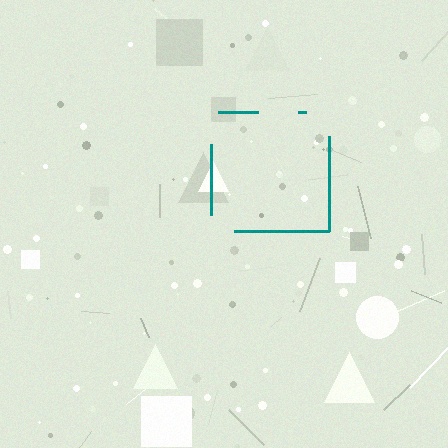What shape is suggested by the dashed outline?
The dashed outline suggests a square.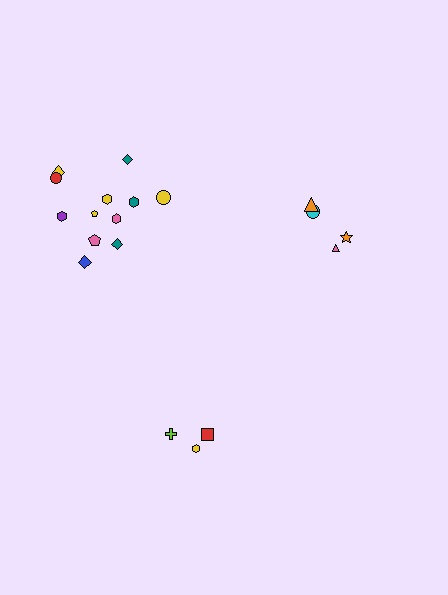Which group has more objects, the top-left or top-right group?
The top-left group.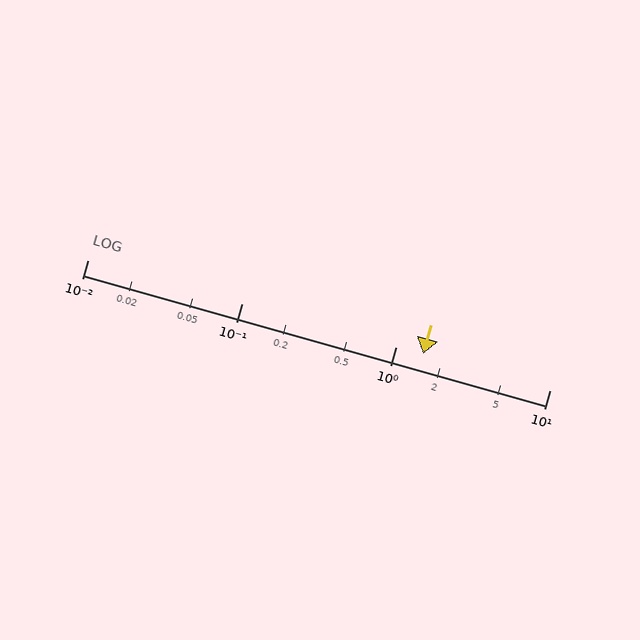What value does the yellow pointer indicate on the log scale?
The pointer indicates approximately 1.5.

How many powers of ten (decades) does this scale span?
The scale spans 3 decades, from 0.01 to 10.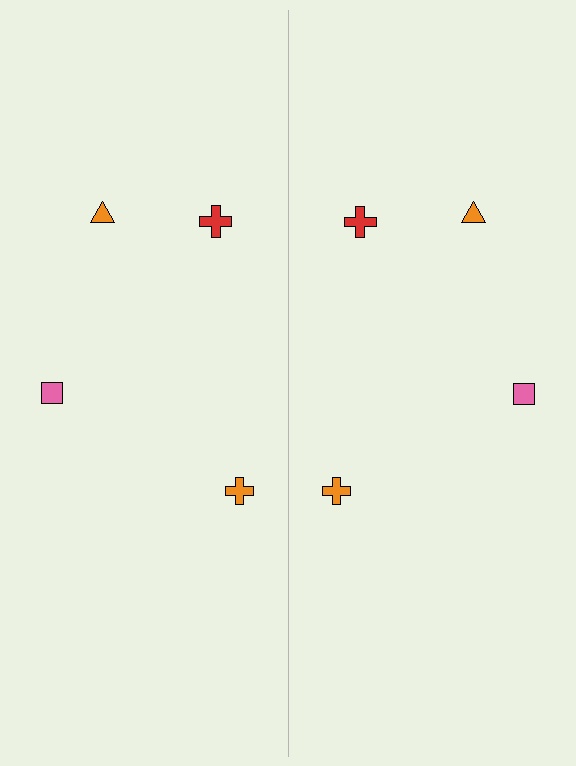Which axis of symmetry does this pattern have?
The pattern has a vertical axis of symmetry running through the center of the image.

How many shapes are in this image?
There are 8 shapes in this image.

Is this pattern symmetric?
Yes, this pattern has bilateral (reflection) symmetry.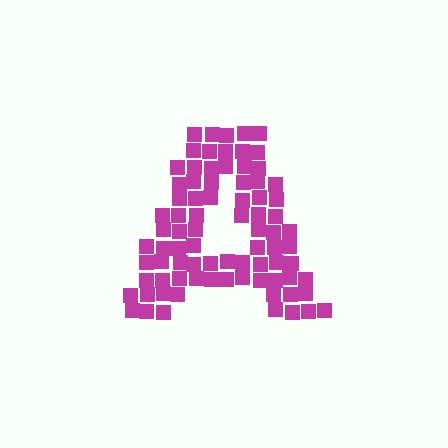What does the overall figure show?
The overall figure shows the letter A.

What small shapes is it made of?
It is made of small squares.